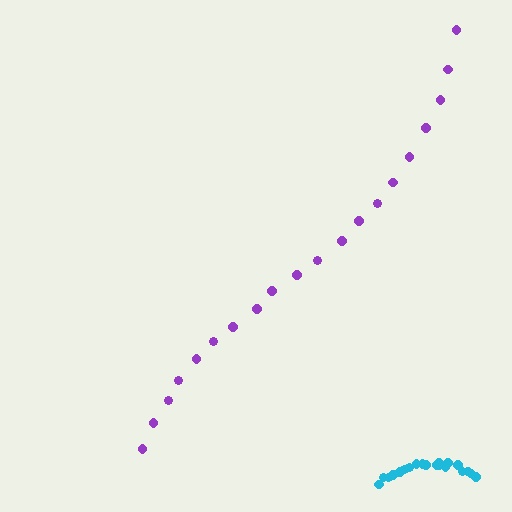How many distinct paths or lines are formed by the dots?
There are 2 distinct paths.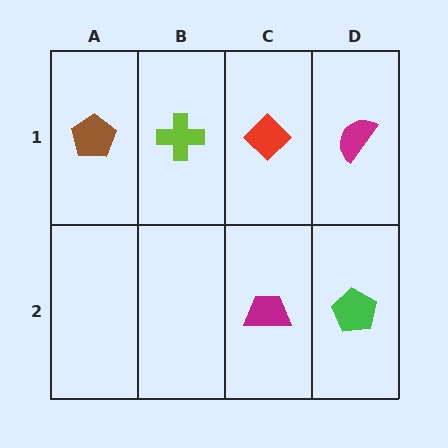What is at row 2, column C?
A magenta trapezoid.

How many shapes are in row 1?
4 shapes.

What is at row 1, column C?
A red diamond.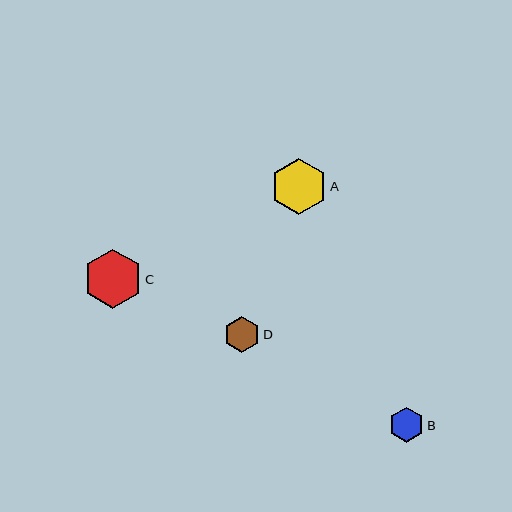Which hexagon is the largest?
Hexagon C is the largest with a size of approximately 59 pixels.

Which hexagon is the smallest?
Hexagon B is the smallest with a size of approximately 35 pixels.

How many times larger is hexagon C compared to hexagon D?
Hexagon C is approximately 1.6 times the size of hexagon D.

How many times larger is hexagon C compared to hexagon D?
Hexagon C is approximately 1.6 times the size of hexagon D.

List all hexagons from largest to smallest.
From largest to smallest: C, A, D, B.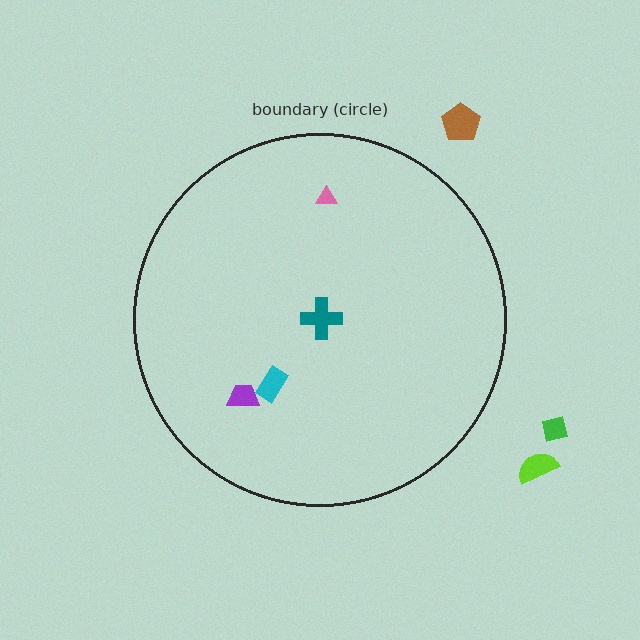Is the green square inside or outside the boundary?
Outside.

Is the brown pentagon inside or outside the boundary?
Outside.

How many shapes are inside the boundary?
4 inside, 3 outside.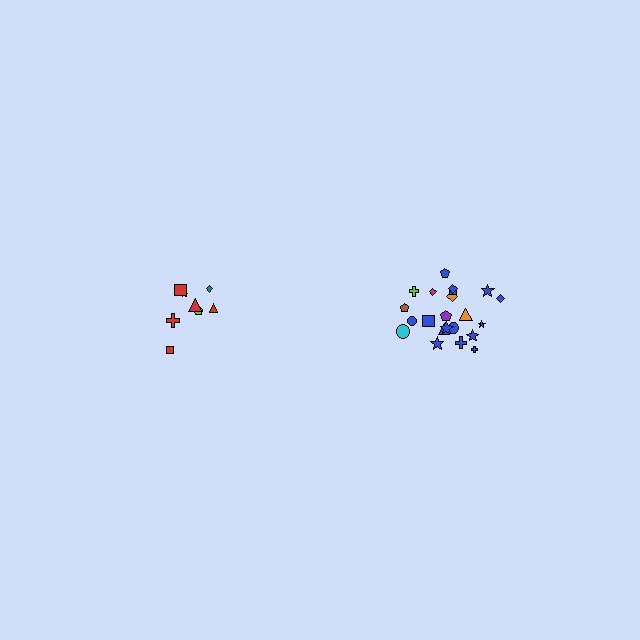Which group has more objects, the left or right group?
The right group.